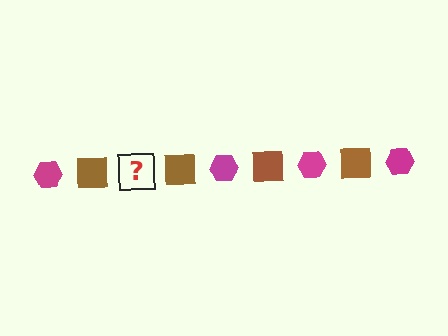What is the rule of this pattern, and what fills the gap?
The rule is that the pattern alternates between magenta hexagon and brown square. The gap should be filled with a magenta hexagon.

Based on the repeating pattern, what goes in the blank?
The blank should be a magenta hexagon.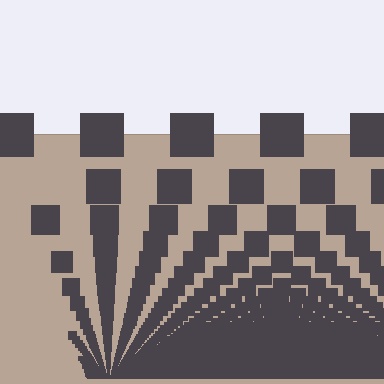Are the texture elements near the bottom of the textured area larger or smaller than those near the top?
Smaller. The gradient is inverted — elements near the bottom are smaller and denser.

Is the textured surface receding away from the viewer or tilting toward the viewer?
The surface appears to tilt toward the viewer. Texture elements get larger and sparser toward the top.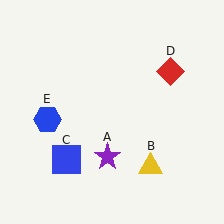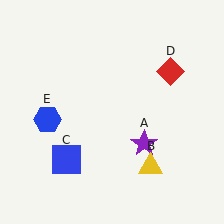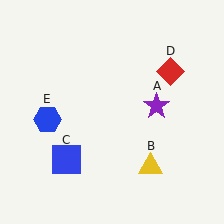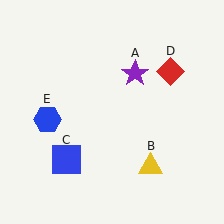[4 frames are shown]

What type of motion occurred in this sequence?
The purple star (object A) rotated counterclockwise around the center of the scene.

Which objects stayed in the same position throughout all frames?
Yellow triangle (object B) and blue square (object C) and red diamond (object D) and blue hexagon (object E) remained stationary.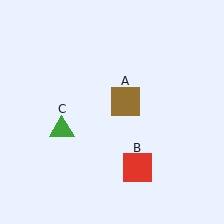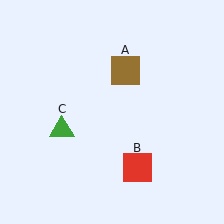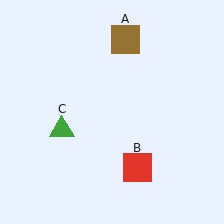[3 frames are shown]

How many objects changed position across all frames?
1 object changed position: brown square (object A).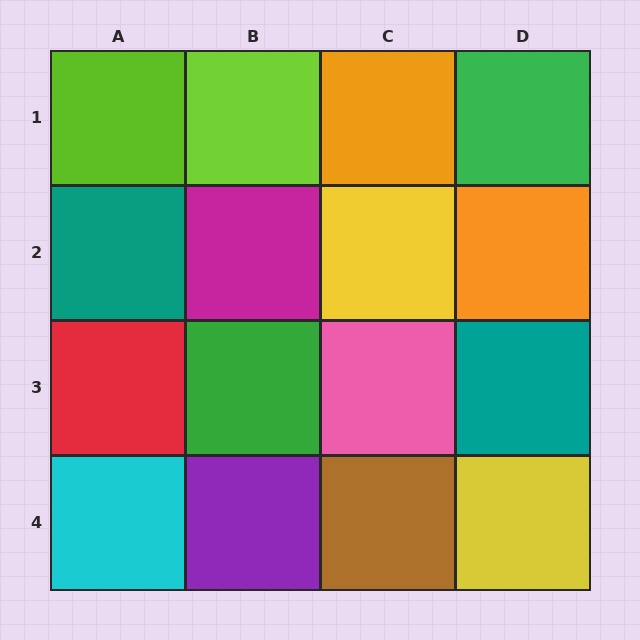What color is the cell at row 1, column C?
Orange.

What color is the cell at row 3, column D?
Teal.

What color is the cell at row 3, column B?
Green.